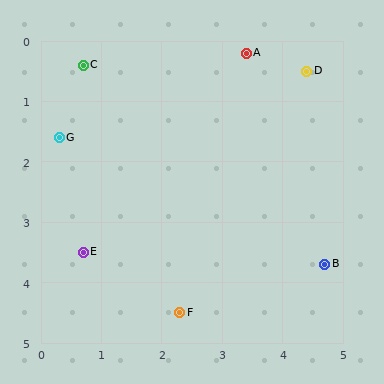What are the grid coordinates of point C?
Point C is at approximately (0.7, 0.4).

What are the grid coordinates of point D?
Point D is at approximately (4.4, 0.5).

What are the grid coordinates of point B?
Point B is at approximately (4.7, 3.7).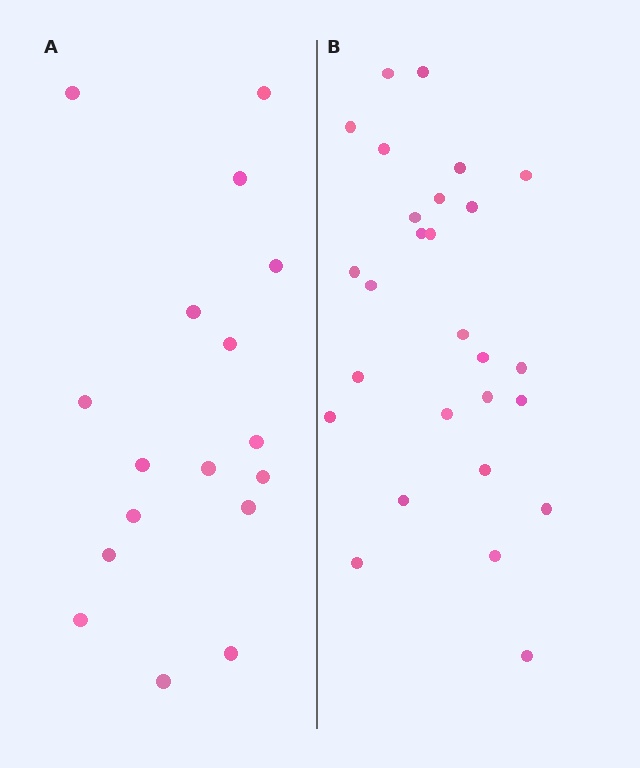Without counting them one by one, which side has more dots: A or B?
Region B (the right region) has more dots.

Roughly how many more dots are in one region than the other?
Region B has roughly 10 or so more dots than region A.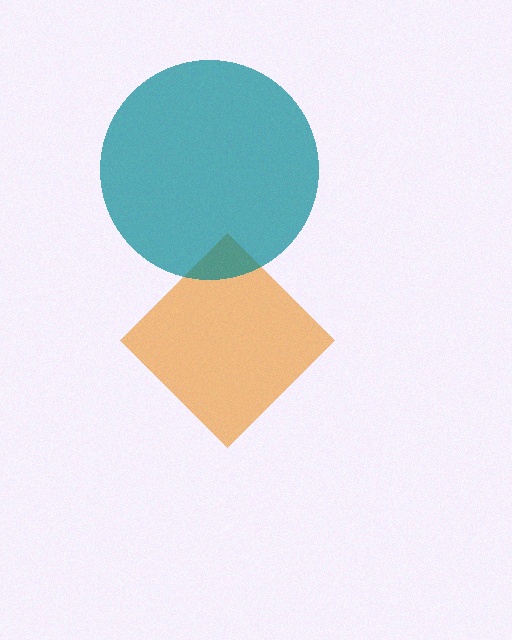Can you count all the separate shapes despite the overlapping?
Yes, there are 2 separate shapes.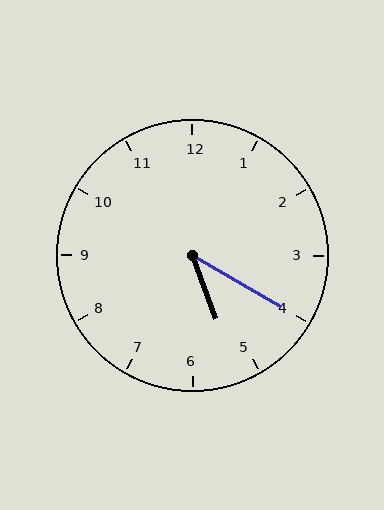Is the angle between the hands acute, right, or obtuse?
It is acute.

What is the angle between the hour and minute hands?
Approximately 40 degrees.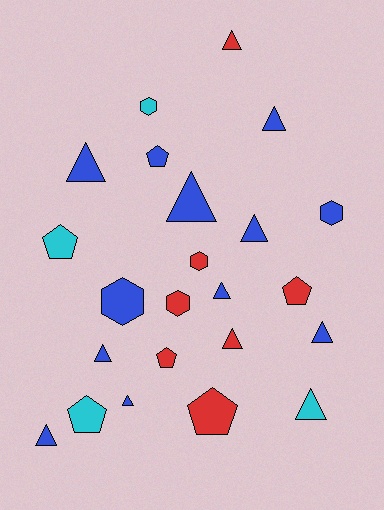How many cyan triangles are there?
There is 1 cyan triangle.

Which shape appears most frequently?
Triangle, with 12 objects.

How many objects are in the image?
There are 23 objects.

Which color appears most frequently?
Blue, with 12 objects.